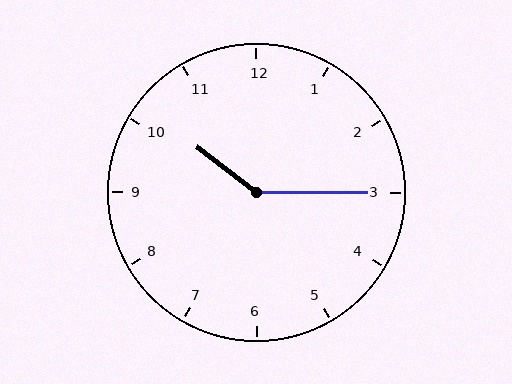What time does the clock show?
10:15.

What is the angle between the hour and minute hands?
Approximately 142 degrees.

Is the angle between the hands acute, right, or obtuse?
It is obtuse.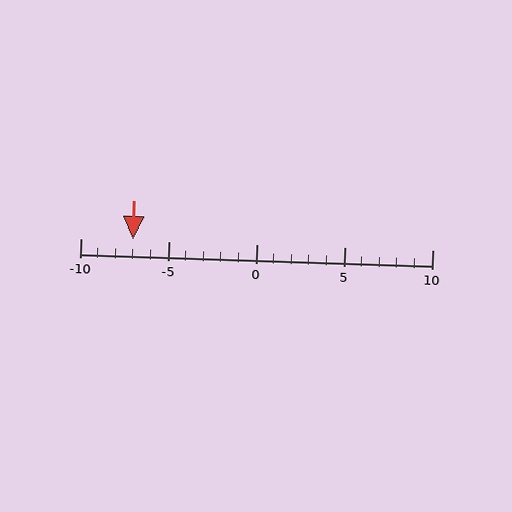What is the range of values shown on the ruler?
The ruler shows values from -10 to 10.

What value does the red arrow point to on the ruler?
The red arrow points to approximately -7.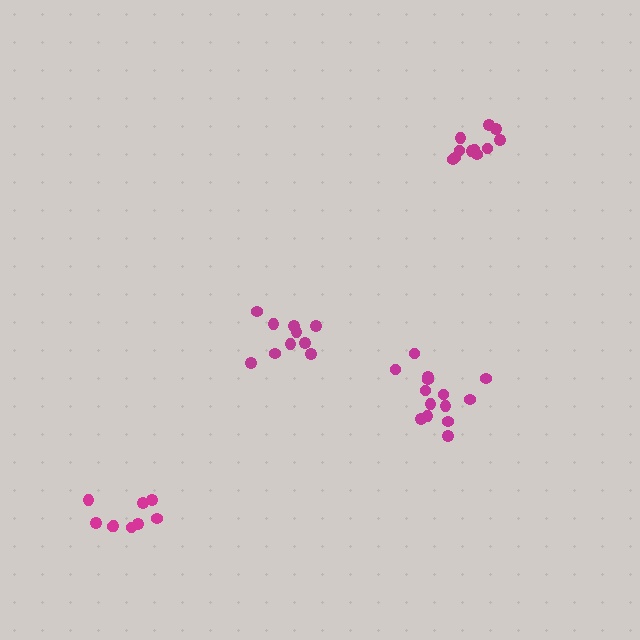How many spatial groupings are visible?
There are 4 spatial groupings.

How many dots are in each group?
Group 1: 11 dots, Group 2: 9 dots, Group 3: 14 dots, Group 4: 10 dots (44 total).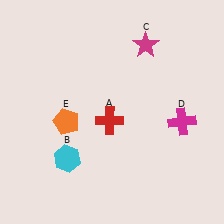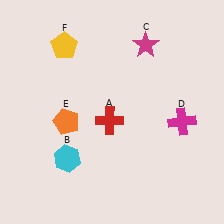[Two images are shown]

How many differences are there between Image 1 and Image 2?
There is 1 difference between the two images.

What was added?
A yellow pentagon (F) was added in Image 2.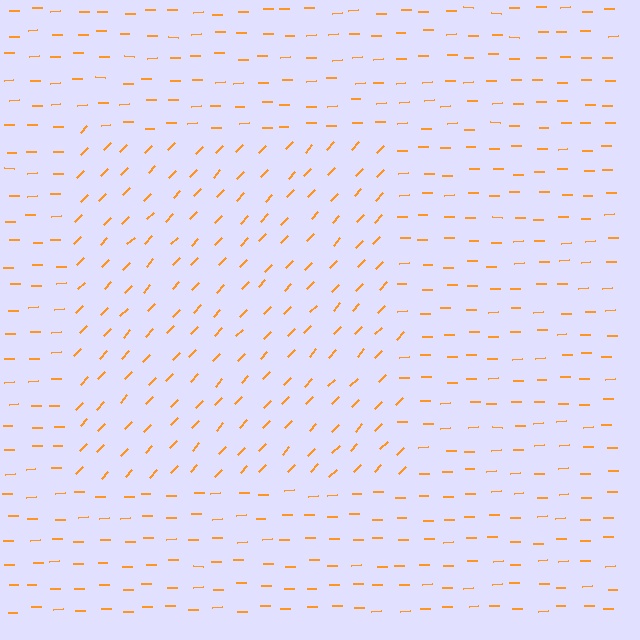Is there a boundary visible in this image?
Yes, there is a texture boundary formed by a change in line orientation.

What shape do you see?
I see a rectangle.